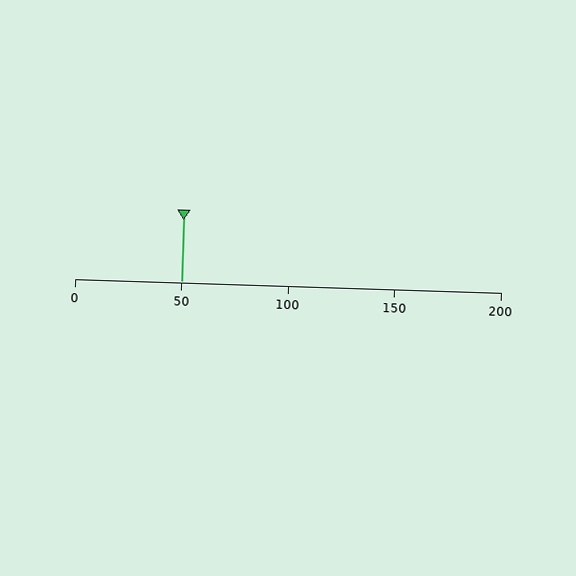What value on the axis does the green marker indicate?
The marker indicates approximately 50.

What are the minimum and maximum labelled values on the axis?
The axis runs from 0 to 200.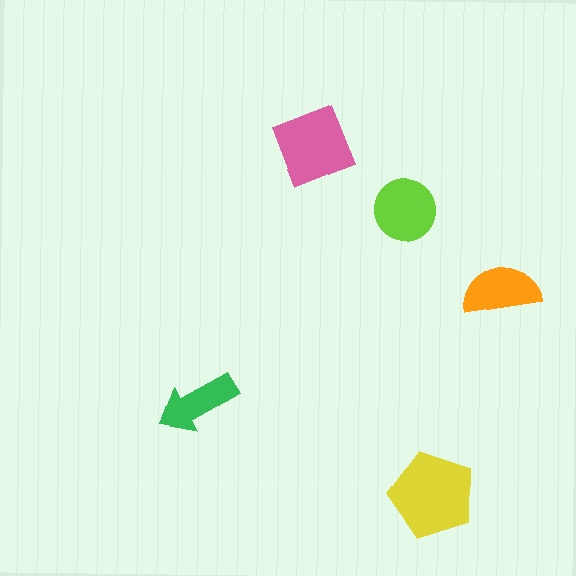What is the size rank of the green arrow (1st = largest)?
5th.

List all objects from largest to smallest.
The yellow pentagon, the pink diamond, the lime circle, the orange semicircle, the green arrow.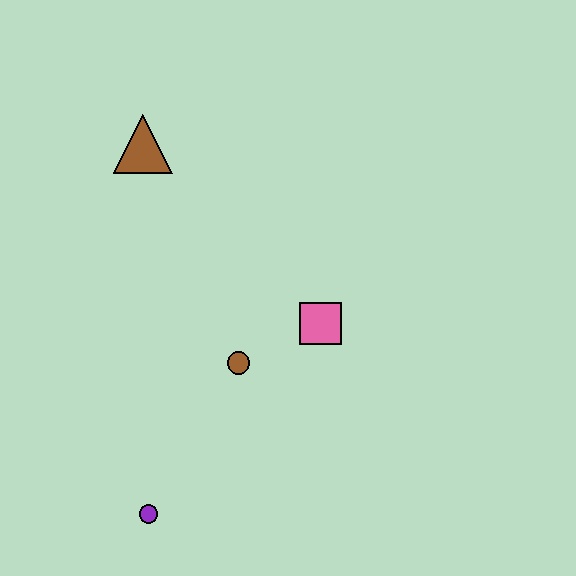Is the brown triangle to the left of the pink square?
Yes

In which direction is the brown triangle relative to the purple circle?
The brown triangle is above the purple circle.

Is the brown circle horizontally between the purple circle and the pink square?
Yes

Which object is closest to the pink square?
The brown circle is closest to the pink square.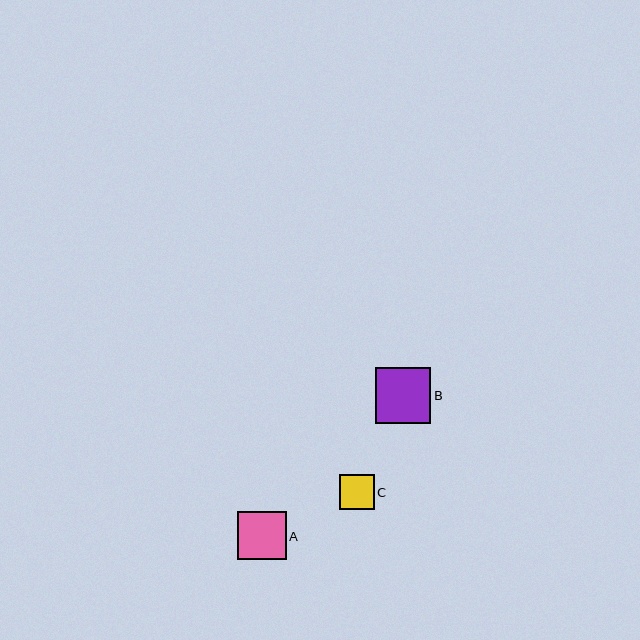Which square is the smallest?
Square C is the smallest with a size of approximately 35 pixels.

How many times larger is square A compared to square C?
Square A is approximately 1.4 times the size of square C.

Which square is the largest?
Square B is the largest with a size of approximately 56 pixels.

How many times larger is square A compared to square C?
Square A is approximately 1.4 times the size of square C.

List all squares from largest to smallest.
From largest to smallest: B, A, C.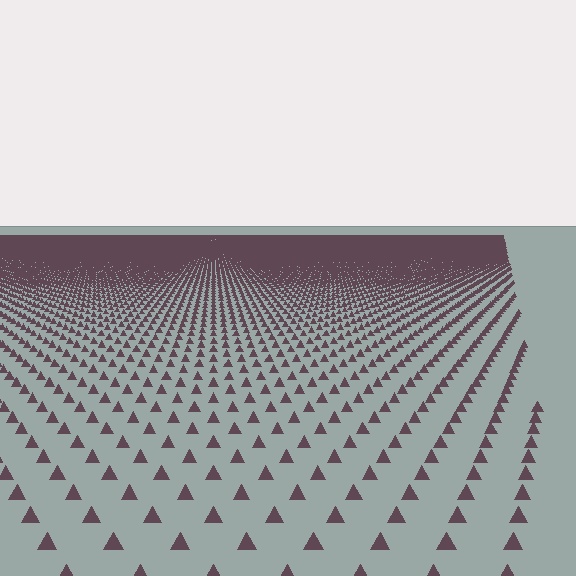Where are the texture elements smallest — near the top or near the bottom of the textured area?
Near the top.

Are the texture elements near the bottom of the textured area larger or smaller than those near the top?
Larger. Near the bottom, elements are closer to the viewer and appear at a bigger on-screen size.